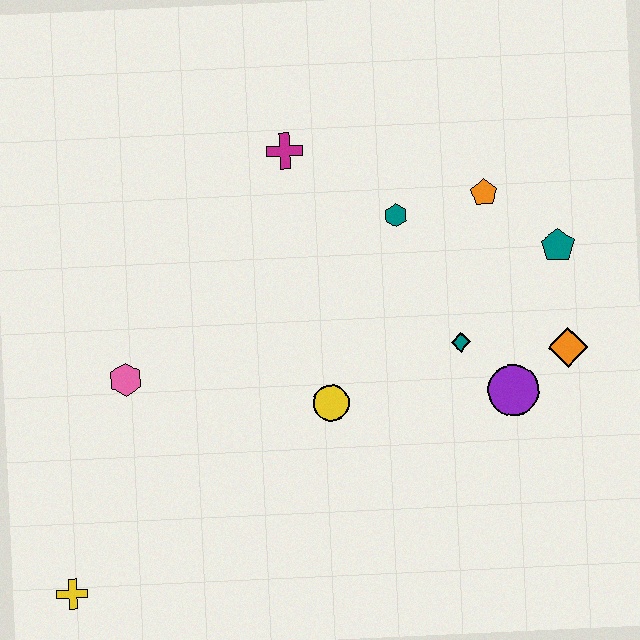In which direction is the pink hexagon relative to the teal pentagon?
The pink hexagon is to the left of the teal pentagon.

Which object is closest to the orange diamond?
The purple circle is closest to the orange diamond.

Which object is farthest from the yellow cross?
The teal pentagon is farthest from the yellow cross.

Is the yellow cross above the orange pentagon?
No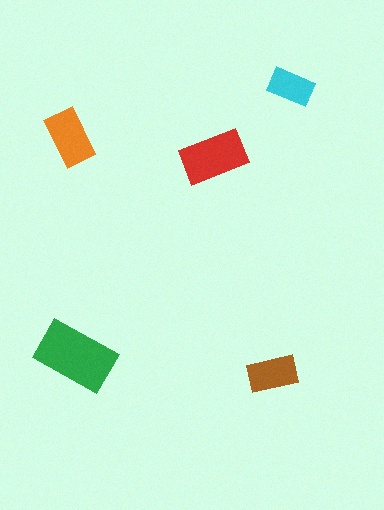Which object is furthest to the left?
The orange rectangle is leftmost.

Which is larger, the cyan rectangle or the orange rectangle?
The orange one.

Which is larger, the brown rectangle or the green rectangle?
The green one.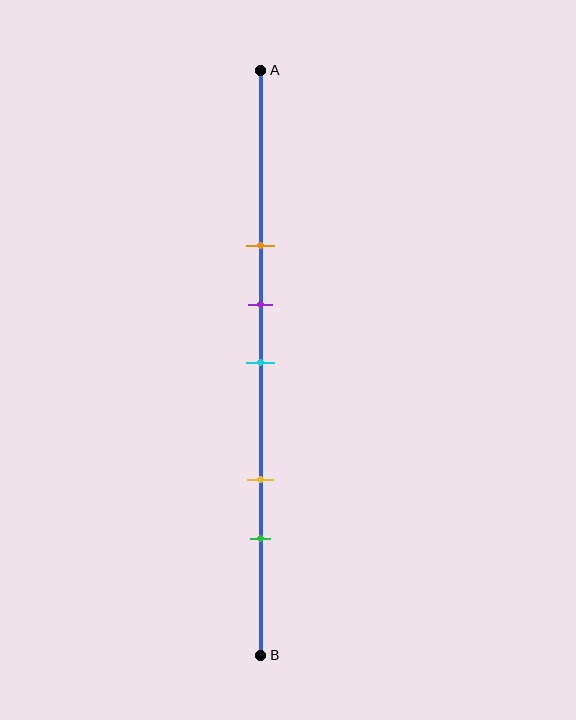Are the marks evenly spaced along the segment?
No, the marks are not evenly spaced.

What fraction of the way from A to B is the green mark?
The green mark is approximately 80% (0.8) of the way from A to B.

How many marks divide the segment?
There are 5 marks dividing the segment.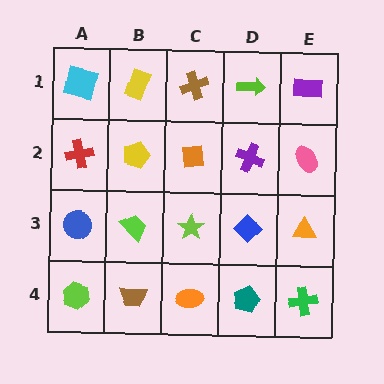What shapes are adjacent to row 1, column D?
A purple cross (row 2, column D), a brown cross (row 1, column C), a purple rectangle (row 1, column E).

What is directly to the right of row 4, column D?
A green cross.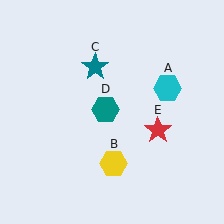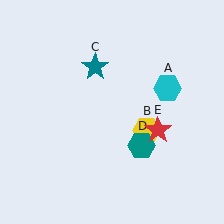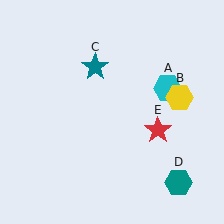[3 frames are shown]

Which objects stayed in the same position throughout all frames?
Cyan hexagon (object A) and teal star (object C) and red star (object E) remained stationary.